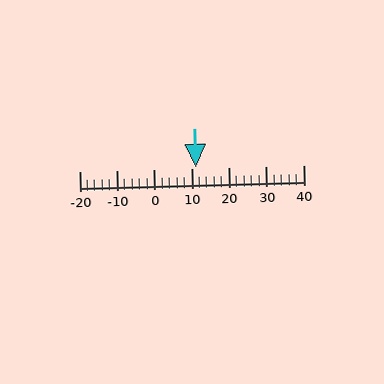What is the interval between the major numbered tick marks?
The major tick marks are spaced 10 units apart.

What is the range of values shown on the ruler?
The ruler shows values from -20 to 40.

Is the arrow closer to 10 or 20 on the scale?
The arrow is closer to 10.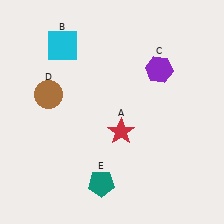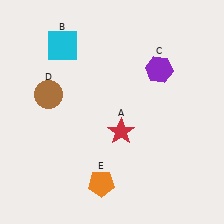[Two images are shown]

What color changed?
The pentagon (E) changed from teal in Image 1 to orange in Image 2.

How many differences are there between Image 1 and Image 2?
There is 1 difference between the two images.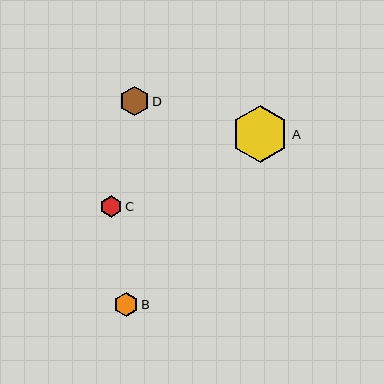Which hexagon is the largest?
Hexagon A is the largest with a size of approximately 57 pixels.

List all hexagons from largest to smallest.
From largest to smallest: A, D, B, C.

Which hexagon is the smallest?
Hexagon C is the smallest with a size of approximately 21 pixels.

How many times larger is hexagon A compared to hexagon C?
Hexagon A is approximately 2.7 times the size of hexagon C.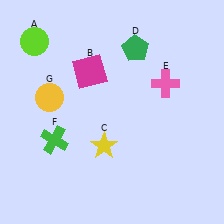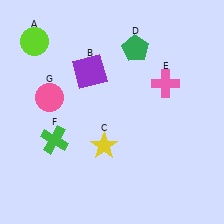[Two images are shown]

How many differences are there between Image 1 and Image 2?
There are 2 differences between the two images.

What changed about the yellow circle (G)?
In Image 1, G is yellow. In Image 2, it changed to pink.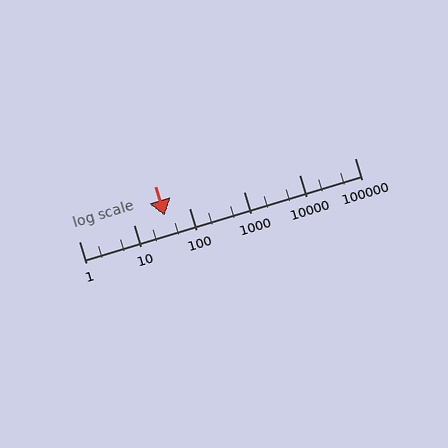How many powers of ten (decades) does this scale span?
The scale spans 5 decades, from 1 to 100000.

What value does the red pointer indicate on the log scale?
The pointer indicates approximately 36.